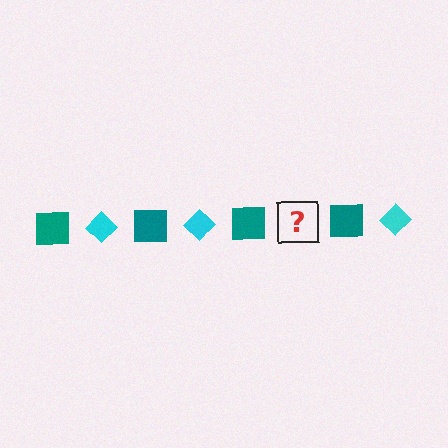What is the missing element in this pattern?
The missing element is a cyan diamond.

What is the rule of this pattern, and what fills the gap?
The rule is that the pattern alternates between teal square and cyan diamond. The gap should be filled with a cyan diamond.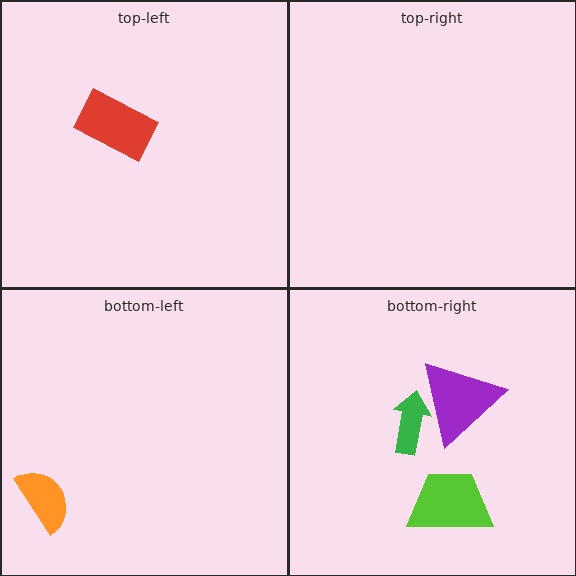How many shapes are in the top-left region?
1.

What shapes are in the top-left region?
The red rectangle.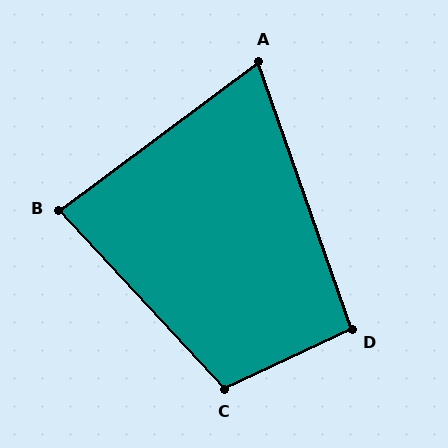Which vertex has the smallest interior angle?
A, at approximately 73 degrees.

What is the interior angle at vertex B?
Approximately 84 degrees (acute).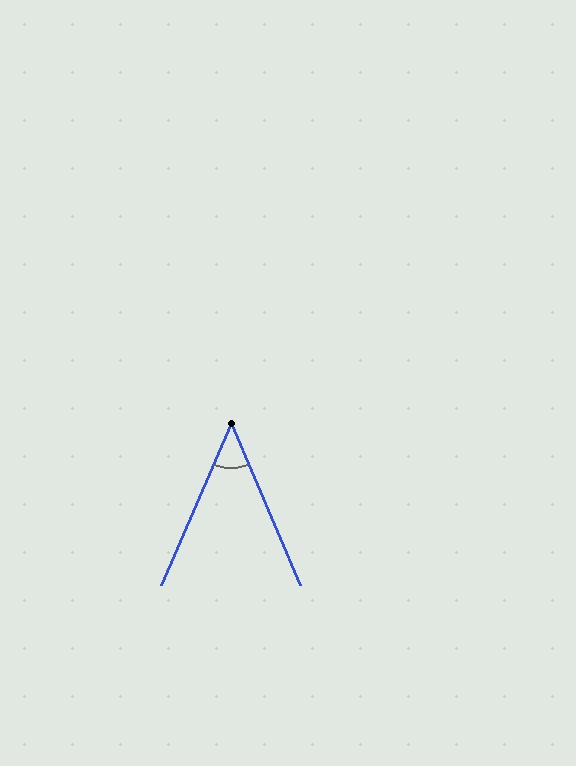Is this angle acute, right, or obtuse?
It is acute.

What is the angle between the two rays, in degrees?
Approximately 46 degrees.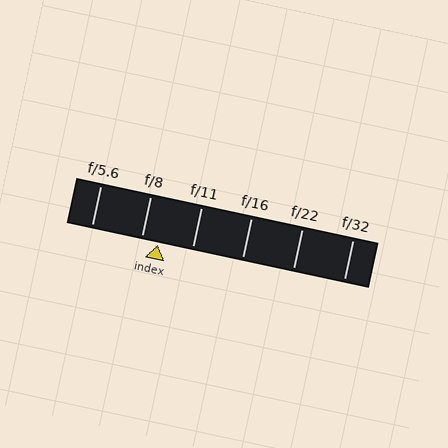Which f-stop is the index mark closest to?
The index mark is closest to f/8.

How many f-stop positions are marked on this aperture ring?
There are 6 f-stop positions marked.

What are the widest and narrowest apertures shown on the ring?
The widest aperture shown is f/5.6 and the narrowest is f/32.